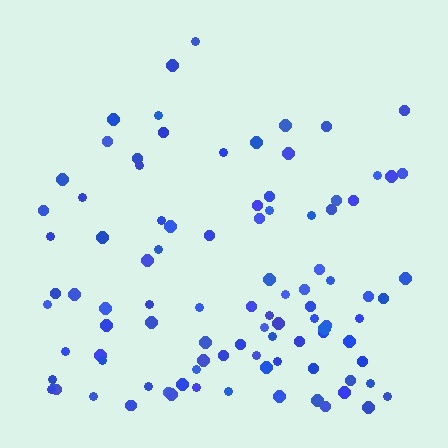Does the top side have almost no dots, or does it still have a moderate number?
Still a moderate number, just noticeably fewer than the bottom.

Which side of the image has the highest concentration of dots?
The bottom.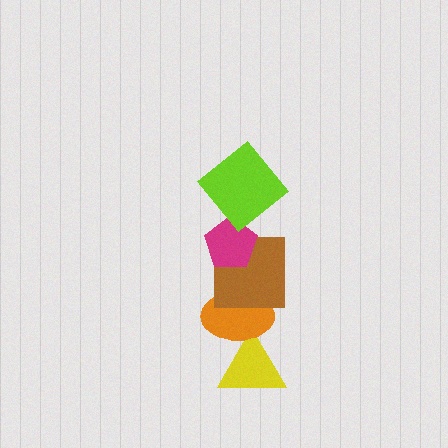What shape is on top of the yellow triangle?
The orange ellipse is on top of the yellow triangle.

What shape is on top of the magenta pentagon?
The lime diamond is on top of the magenta pentagon.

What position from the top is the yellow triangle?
The yellow triangle is 5th from the top.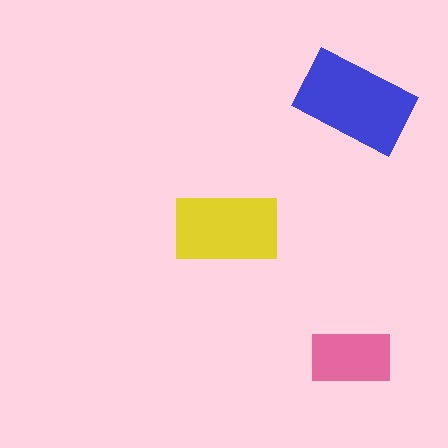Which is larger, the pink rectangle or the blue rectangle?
The blue one.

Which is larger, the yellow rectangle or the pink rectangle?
The yellow one.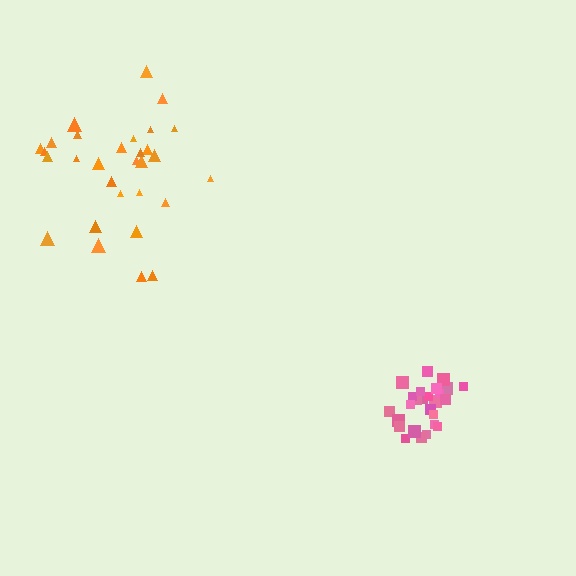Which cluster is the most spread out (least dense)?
Orange.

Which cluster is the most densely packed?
Pink.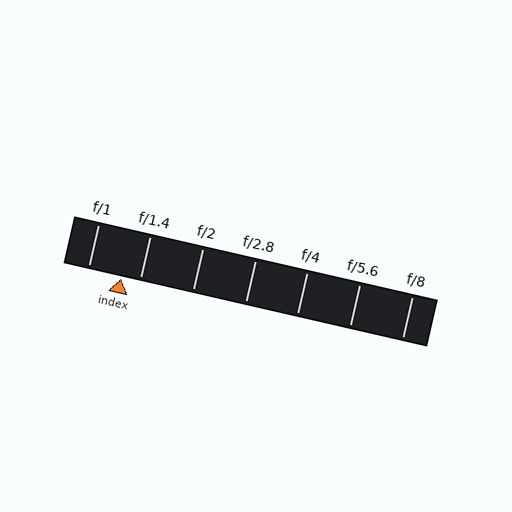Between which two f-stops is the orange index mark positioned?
The index mark is between f/1 and f/1.4.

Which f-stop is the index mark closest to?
The index mark is closest to f/1.4.